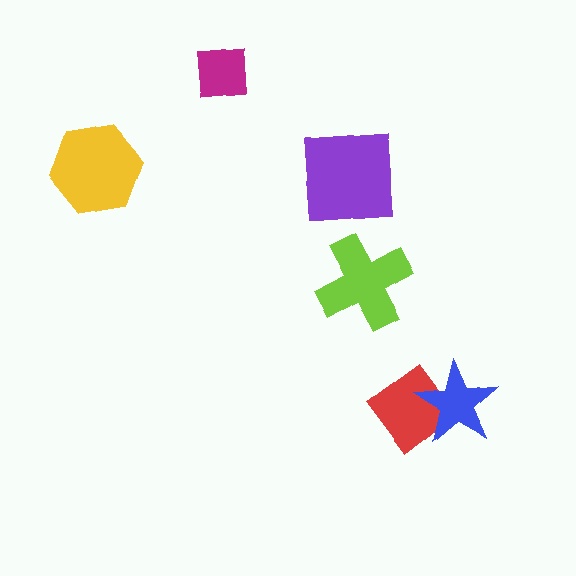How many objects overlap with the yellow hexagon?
0 objects overlap with the yellow hexagon.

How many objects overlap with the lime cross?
0 objects overlap with the lime cross.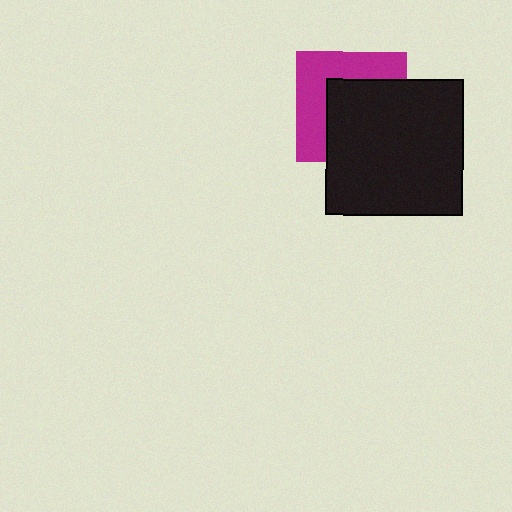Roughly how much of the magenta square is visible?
A small part of it is visible (roughly 44%).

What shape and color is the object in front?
The object in front is a black square.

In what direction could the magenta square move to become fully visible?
The magenta square could move toward the upper-left. That would shift it out from behind the black square entirely.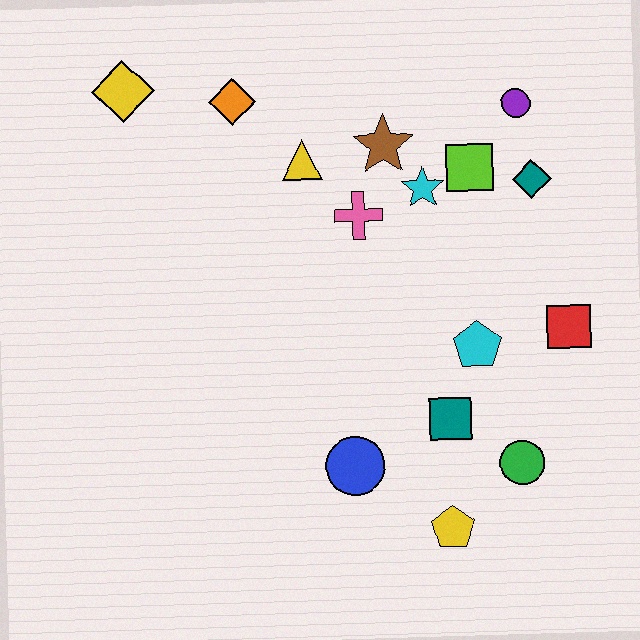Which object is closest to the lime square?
The cyan star is closest to the lime square.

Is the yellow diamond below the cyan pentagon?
No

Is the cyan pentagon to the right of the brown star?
Yes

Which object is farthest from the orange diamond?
The yellow pentagon is farthest from the orange diamond.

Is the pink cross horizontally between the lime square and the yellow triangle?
Yes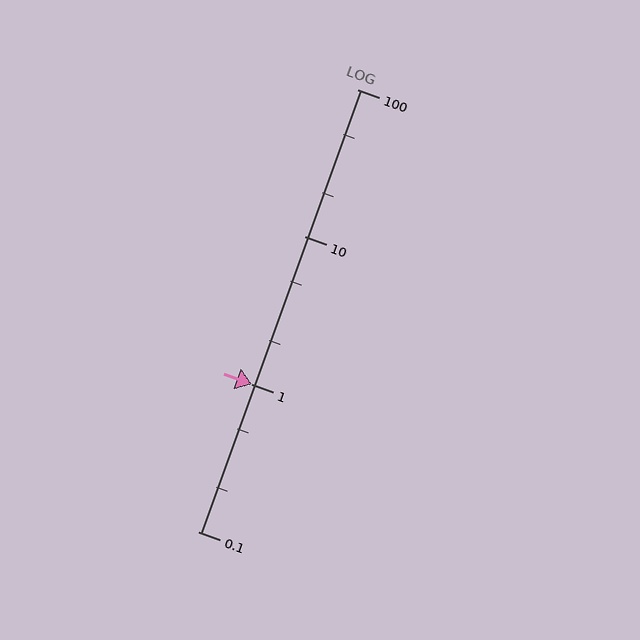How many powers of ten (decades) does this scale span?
The scale spans 3 decades, from 0.1 to 100.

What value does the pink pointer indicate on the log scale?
The pointer indicates approximately 1.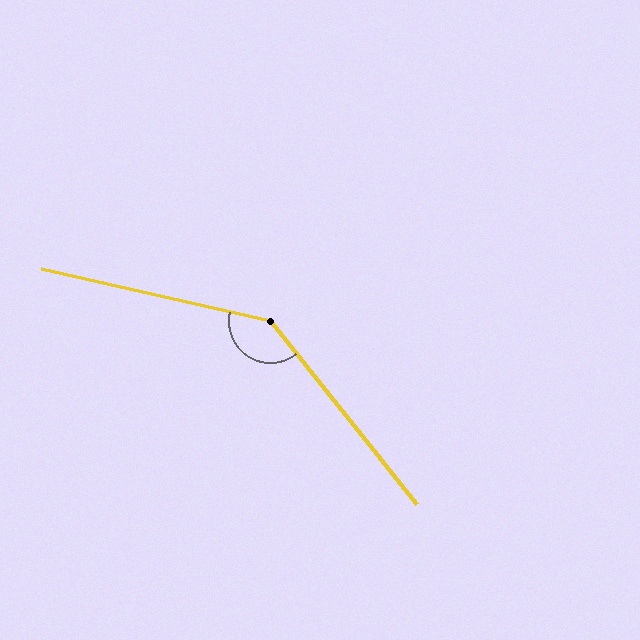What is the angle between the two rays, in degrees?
Approximately 141 degrees.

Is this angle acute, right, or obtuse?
It is obtuse.